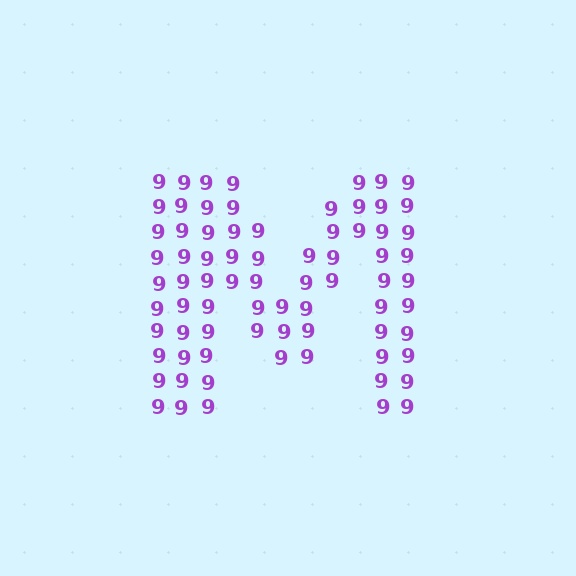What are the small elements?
The small elements are digit 9's.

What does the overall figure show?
The overall figure shows the letter M.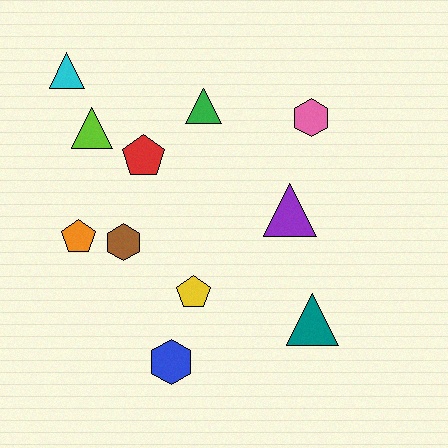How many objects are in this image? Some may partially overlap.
There are 11 objects.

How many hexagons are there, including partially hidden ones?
There are 3 hexagons.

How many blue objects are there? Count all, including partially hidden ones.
There is 1 blue object.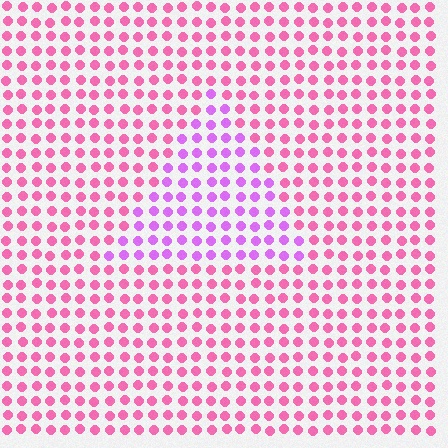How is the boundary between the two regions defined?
The boundary is defined purely by a slight shift in hue (about 39 degrees). Spacing, size, and orientation are identical on both sides.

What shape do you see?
I see a triangle.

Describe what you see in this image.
The image is filled with small pink elements in a uniform arrangement. A triangle-shaped region is visible where the elements are tinted to a slightly different hue, forming a subtle color boundary.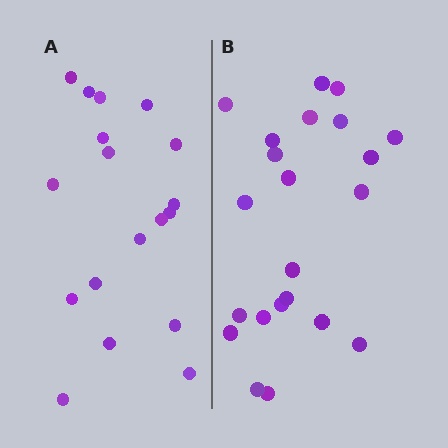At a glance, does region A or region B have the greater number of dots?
Region B (the right region) has more dots.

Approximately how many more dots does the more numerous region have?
Region B has about 4 more dots than region A.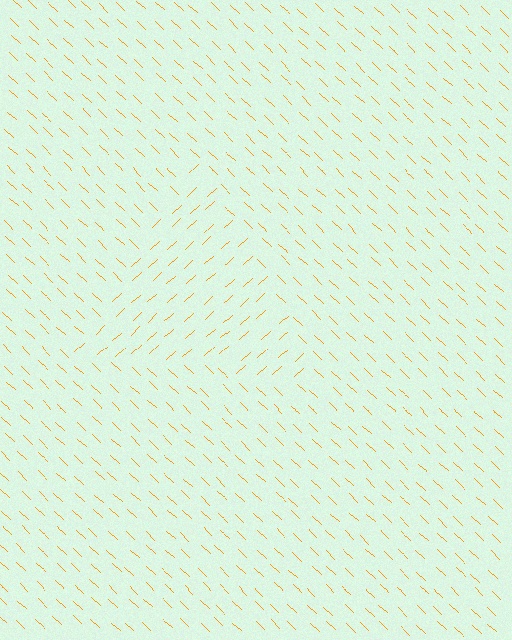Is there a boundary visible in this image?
Yes, there is a texture boundary formed by a change in line orientation.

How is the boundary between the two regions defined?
The boundary is defined purely by a change in line orientation (approximately 85 degrees difference). All lines are the same color and thickness.